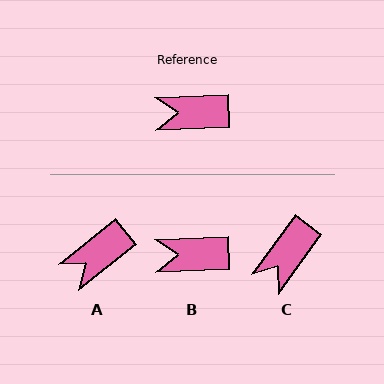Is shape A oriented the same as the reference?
No, it is off by about 37 degrees.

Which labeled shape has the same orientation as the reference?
B.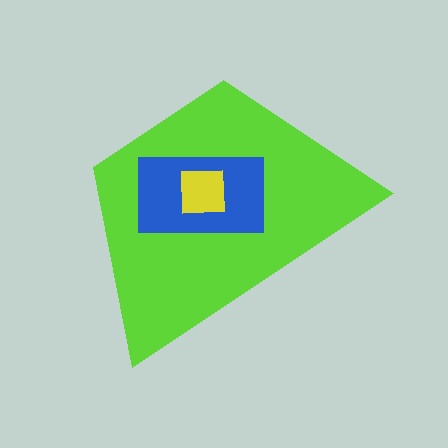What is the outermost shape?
The lime trapezoid.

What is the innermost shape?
The yellow square.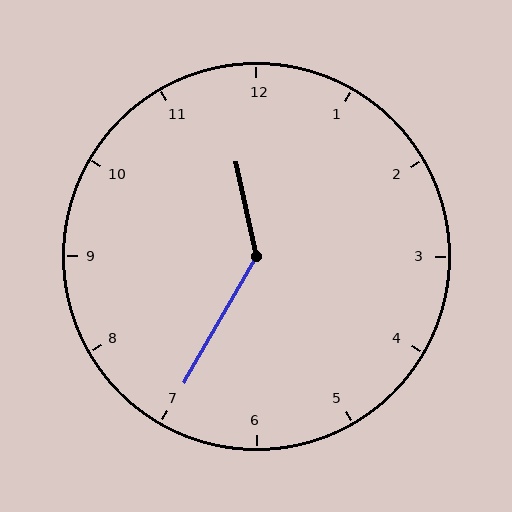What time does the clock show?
11:35.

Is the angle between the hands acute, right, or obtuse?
It is obtuse.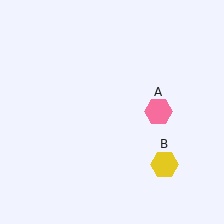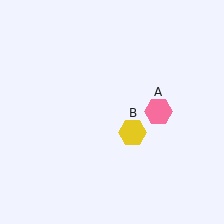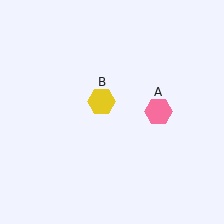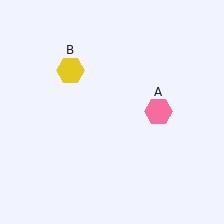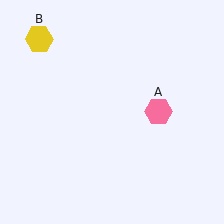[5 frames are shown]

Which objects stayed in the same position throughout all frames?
Pink hexagon (object A) remained stationary.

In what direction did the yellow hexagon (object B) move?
The yellow hexagon (object B) moved up and to the left.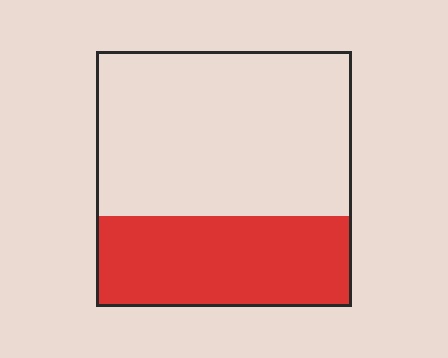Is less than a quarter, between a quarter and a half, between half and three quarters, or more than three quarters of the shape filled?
Between a quarter and a half.